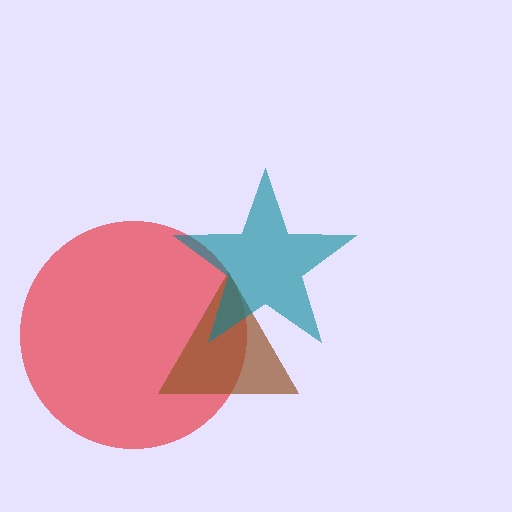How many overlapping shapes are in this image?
There are 3 overlapping shapes in the image.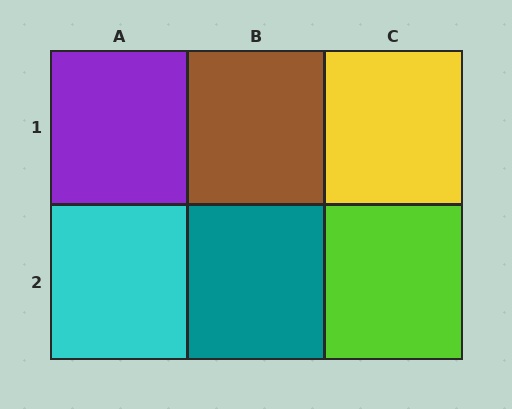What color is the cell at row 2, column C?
Lime.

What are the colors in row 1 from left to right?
Purple, brown, yellow.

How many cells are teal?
1 cell is teal.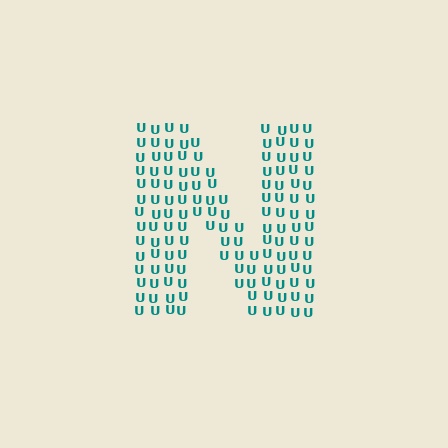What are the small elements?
The small elements are letter U's.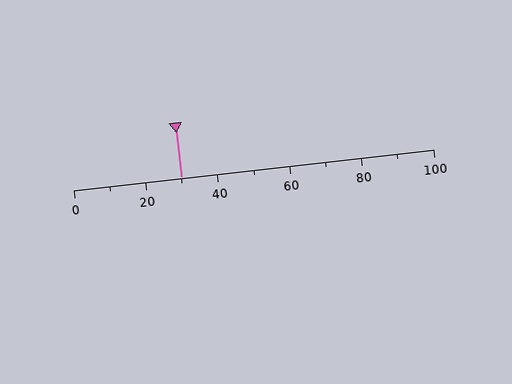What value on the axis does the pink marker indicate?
The marker indicates approximately 30.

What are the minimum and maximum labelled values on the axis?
The axis runs from 0 to 100.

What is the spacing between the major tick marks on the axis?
The major ticks are spaced 20 apart.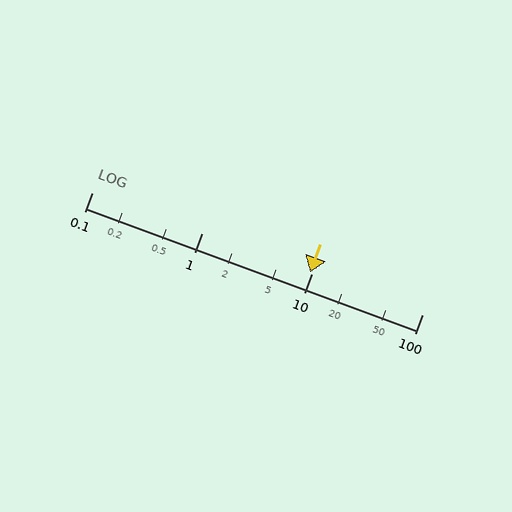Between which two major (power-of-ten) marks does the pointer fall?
The pointer is between 1 and 10.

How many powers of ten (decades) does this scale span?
The scale spans 3 decades, from 0.1 to 100.